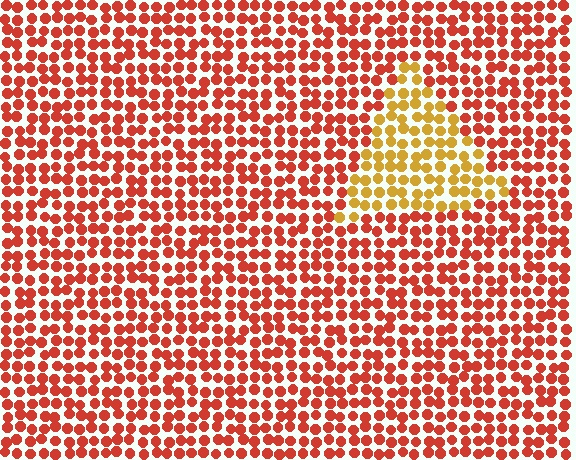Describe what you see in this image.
The image is filled with small red elements in a uniform arrangement. A triangle-shaped region is visible where the elements are tinted to a slightly different hue, forming a subtle color boundary.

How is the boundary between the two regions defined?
The boundary is defined purely by a slight shift in hue (about 40 degrees). Spacing, size, and orientation are identical on both sides.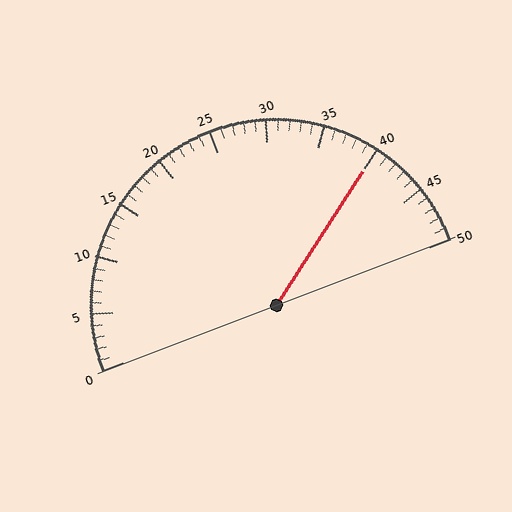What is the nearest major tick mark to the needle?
The nearest major tick mark is 40.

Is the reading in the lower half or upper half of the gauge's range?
The reading is in the upper half of the range (0 to 50).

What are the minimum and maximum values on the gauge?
The gauge ranges from 0 to 50.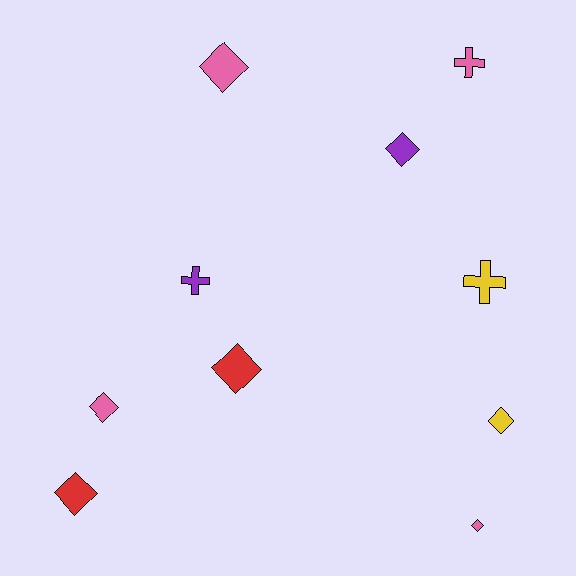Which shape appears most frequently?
Diamond, with 7 objects.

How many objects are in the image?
There are 10 objects.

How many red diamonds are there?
There are 2 red diamonds.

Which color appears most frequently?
Pink, with 4 objects.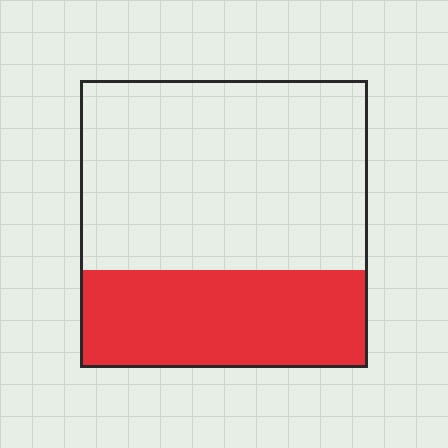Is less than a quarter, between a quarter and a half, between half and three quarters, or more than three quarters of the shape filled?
Between a quarter and a half.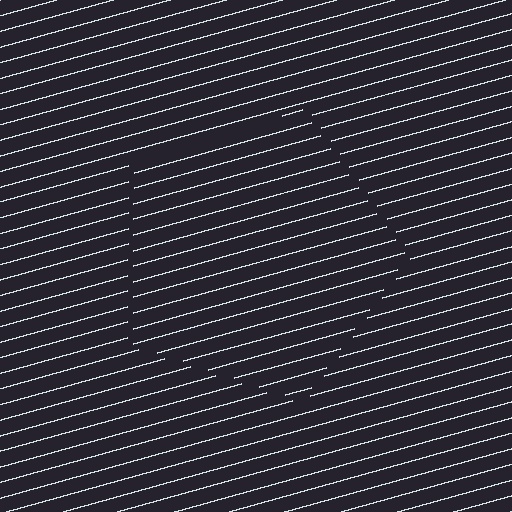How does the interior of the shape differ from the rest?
The interior of the shape contains the same grating, shifted by half a period — the contour is defined by the phase discontinuity where line-ends from the inner and outer gratings abut.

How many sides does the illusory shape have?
5 sides — the line-ends trace a pentagon.